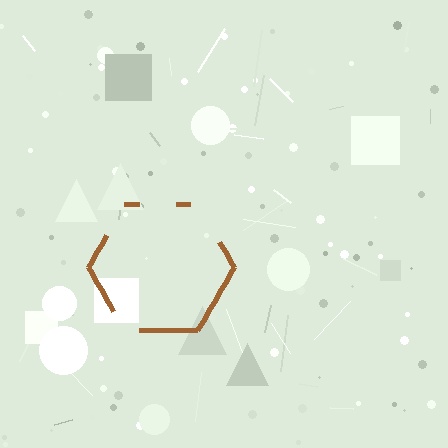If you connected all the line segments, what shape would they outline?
They would outline a hexagon.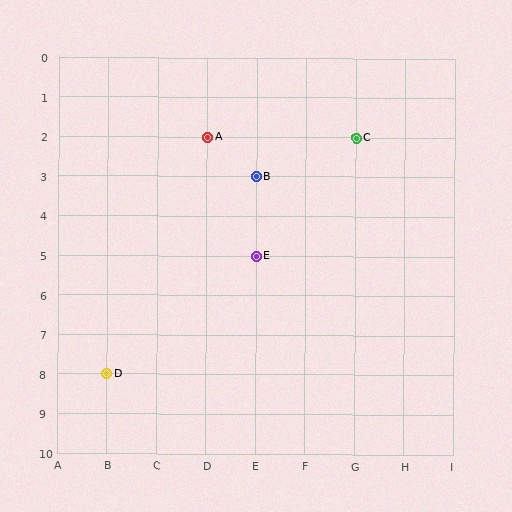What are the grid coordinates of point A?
Point A is at grid coordinates (D, 2).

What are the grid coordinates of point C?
Point C is at grid coordinates (G, 2).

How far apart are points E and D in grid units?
Points E and D are 3 columns and 3 rows apart (about 4.2 grid units diagonally).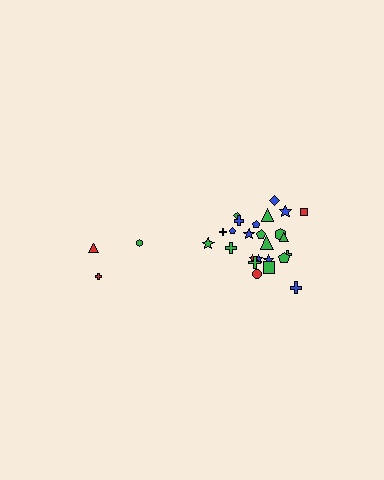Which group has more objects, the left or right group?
The right group.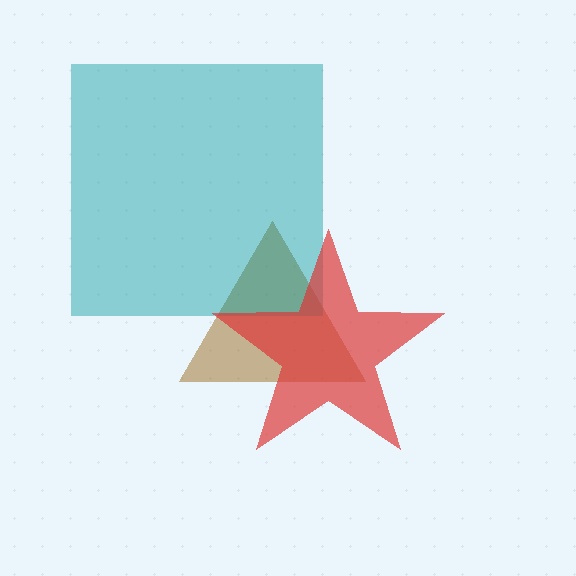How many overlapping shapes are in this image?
There are 3 overlapping shapes in the image.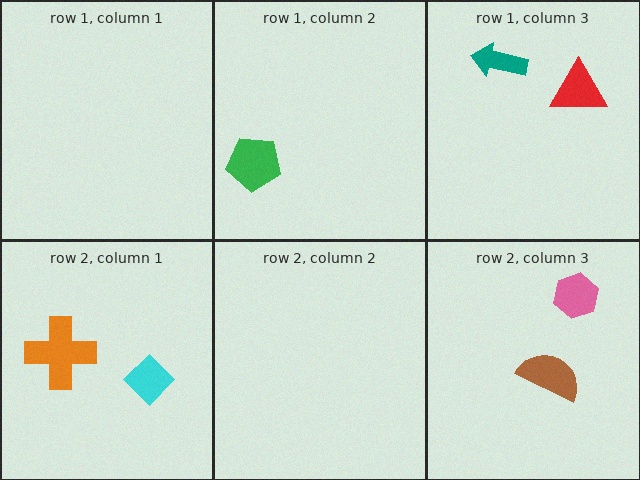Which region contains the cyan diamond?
The row 2, column 1 region.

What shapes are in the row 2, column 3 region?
The pink hexagon, the brown semicircle.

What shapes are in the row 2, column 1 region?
The cyan diamond, the orange cross.